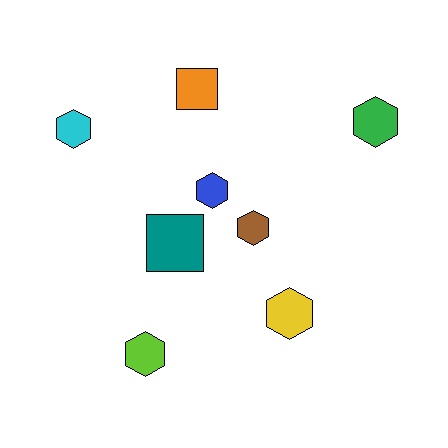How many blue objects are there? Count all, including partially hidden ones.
There is 1 blue object.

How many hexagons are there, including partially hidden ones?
There are 6 hexagons.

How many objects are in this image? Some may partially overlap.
There are 8 objects.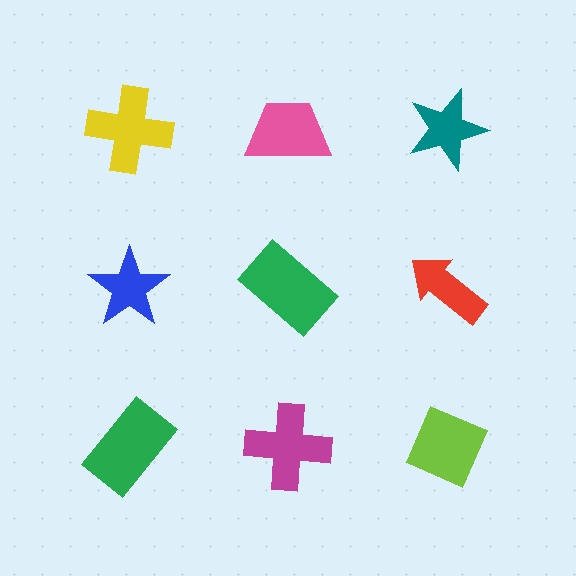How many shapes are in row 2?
3 shapes.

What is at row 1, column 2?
A pink trapezoid.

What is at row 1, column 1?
A yellow cross.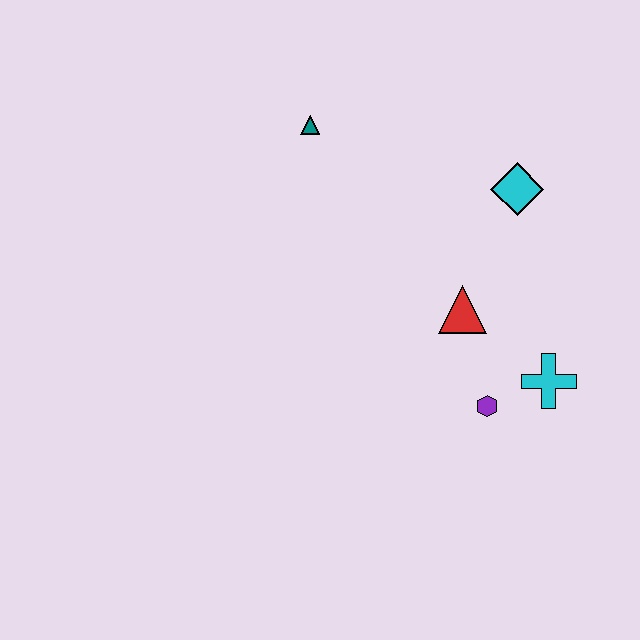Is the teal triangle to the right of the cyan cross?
No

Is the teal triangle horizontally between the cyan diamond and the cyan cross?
No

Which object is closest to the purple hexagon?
The cyan cross is closest to the purple hexagon.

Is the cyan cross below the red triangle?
Yes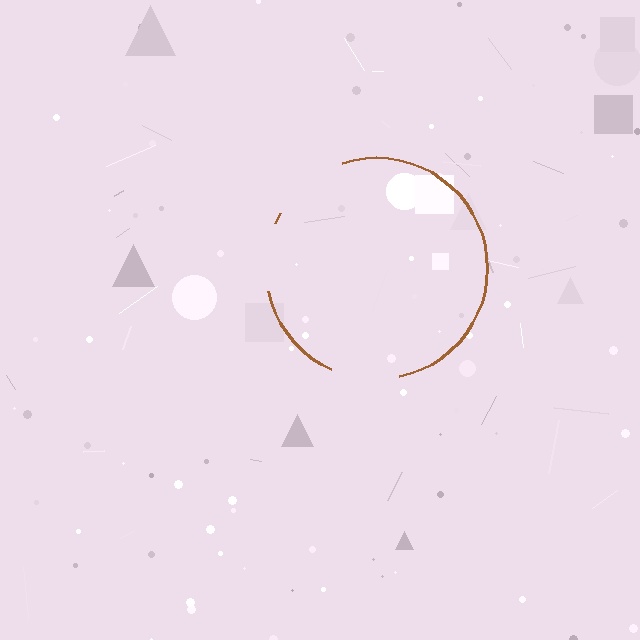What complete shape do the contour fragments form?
The contour fragments form a circle.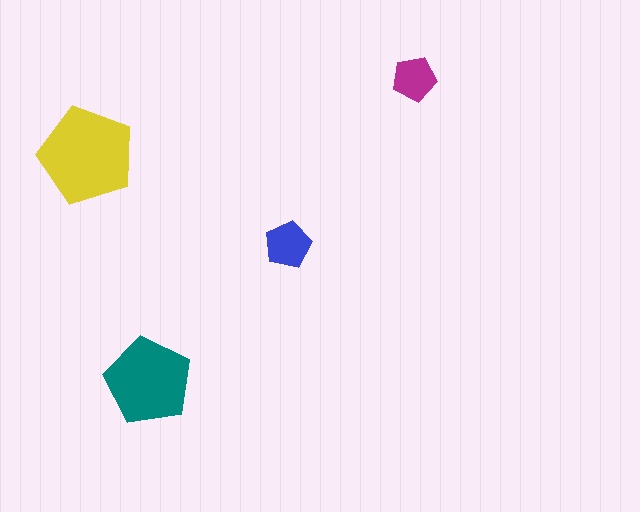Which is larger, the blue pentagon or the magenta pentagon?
The blue one.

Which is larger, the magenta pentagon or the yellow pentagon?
The yellow one.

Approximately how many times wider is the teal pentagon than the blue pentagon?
About 2 times wider.